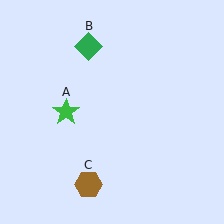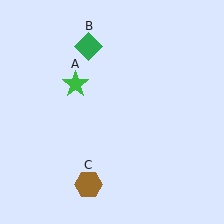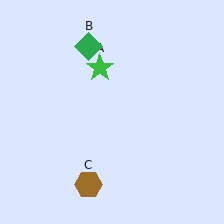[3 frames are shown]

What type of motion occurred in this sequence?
The green star (object A) rotated clockwise around the center of the scene.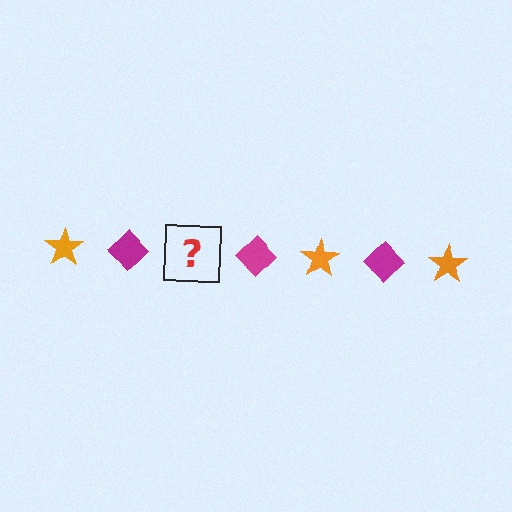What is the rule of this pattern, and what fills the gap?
The rule is that the pattern alternates between orange star and magenta diamond. The gap should be filled with an orange star.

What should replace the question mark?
The question mark should be replaced with an orange star.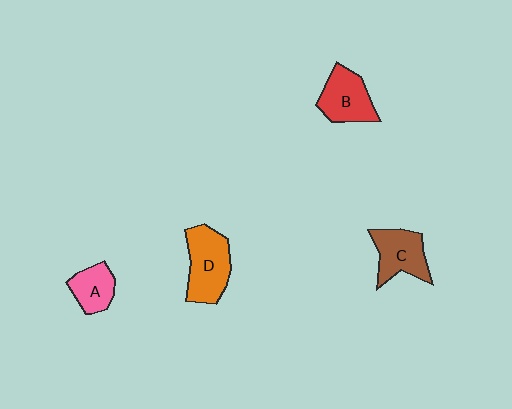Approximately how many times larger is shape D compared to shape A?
Approximately 1.7 times.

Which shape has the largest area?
Shape D (orange).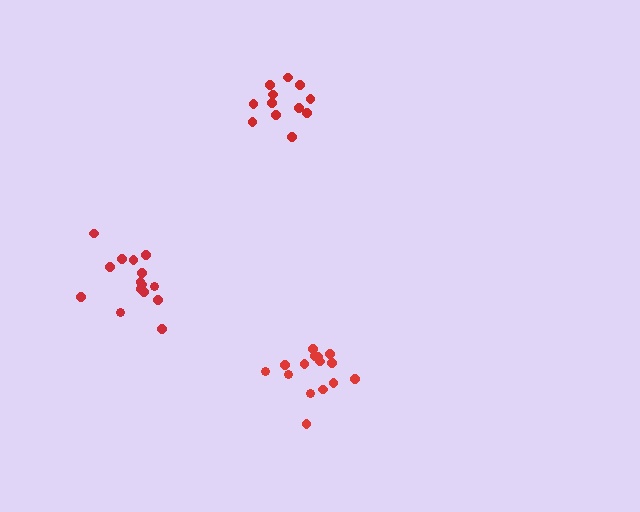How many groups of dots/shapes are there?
There are 3 groups.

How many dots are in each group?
Group 1: 15 dots, Group 2: 16 dots, Group 3: 12 dots (43 total).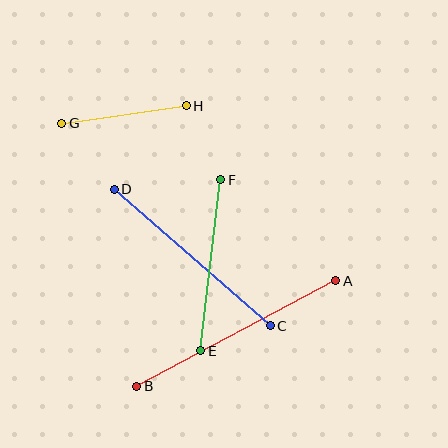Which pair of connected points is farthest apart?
Points A and B are farthest apart.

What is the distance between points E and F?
The distance is approximately 173 pixels.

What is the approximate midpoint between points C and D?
The midpoint is at approximately (192, 257) pixels.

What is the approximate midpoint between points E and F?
The midpoint is at approximately (211, 265) pixels.